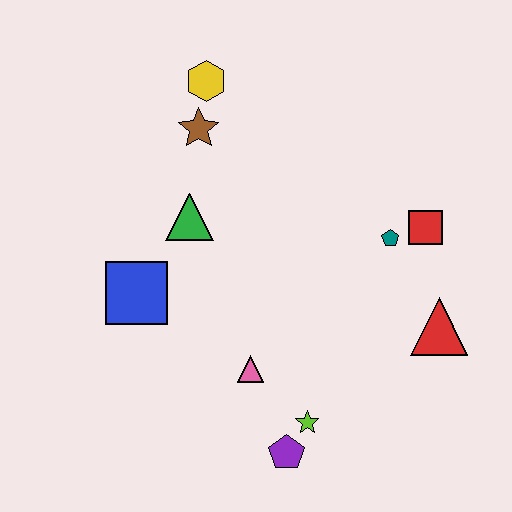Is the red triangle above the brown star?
No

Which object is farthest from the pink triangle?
The yellow hexagon is farthest from the pink triangle.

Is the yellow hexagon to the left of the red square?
Yes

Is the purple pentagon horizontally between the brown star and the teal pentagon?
Yes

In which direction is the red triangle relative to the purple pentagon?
The red triangle is to the right of the purple pentagon.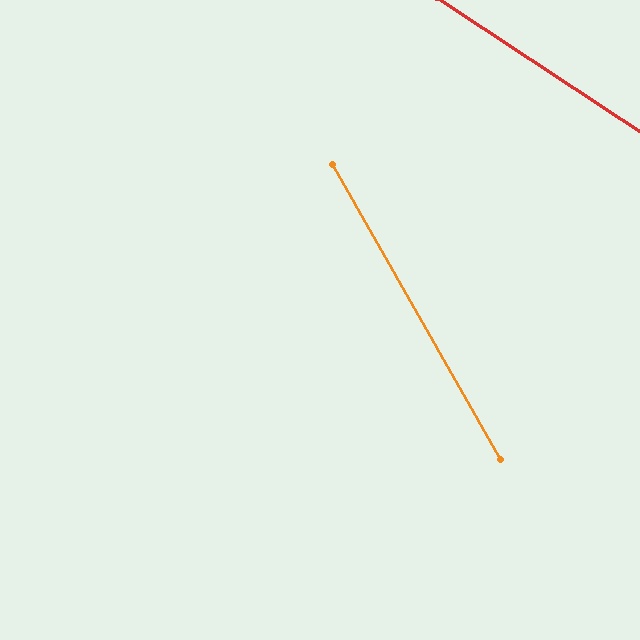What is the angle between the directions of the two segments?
Approximately 27 degrees.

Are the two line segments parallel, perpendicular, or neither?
Neither parallel nor perpendicular — they differ by about 27°.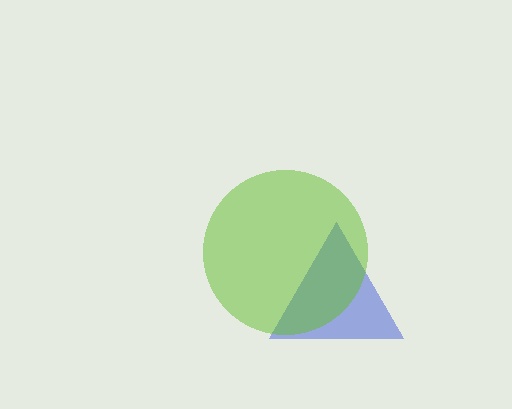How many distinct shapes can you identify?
There are 2 distinct shapes: a blue triangle, a lime circle.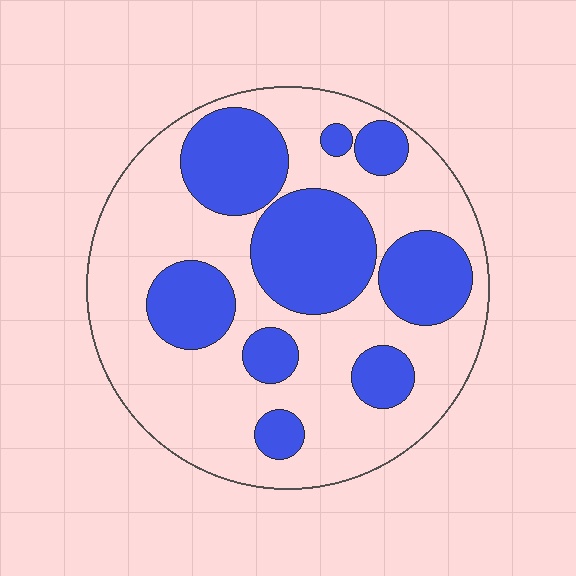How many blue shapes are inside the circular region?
9.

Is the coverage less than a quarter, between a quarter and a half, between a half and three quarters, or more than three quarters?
Between a quarter and a half.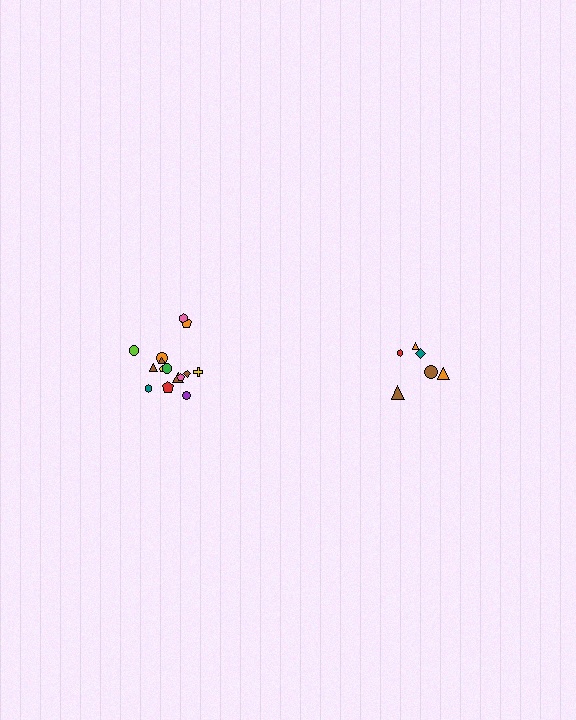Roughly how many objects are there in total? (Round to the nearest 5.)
Roughly 20 objects in total.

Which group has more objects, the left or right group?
The left group.